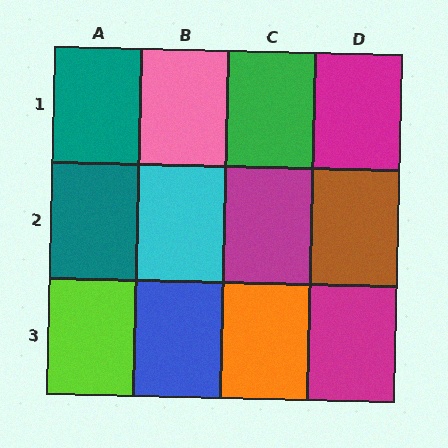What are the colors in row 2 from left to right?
Teal, cyan, magenta, brown.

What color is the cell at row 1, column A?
Teal.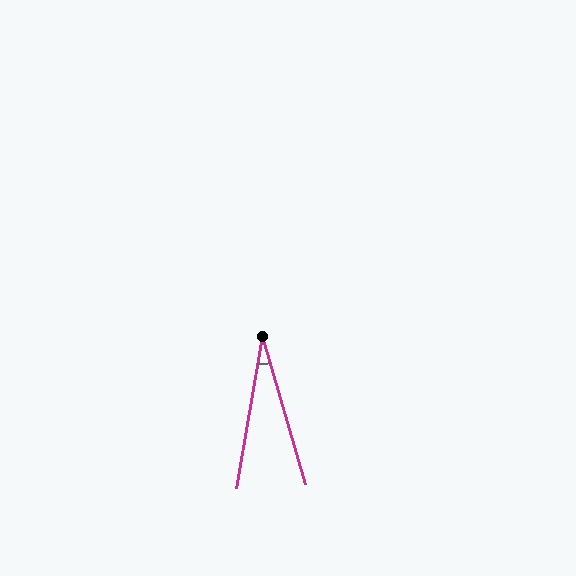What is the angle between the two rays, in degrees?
Approximately 26 degrees.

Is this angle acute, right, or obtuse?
It is acute.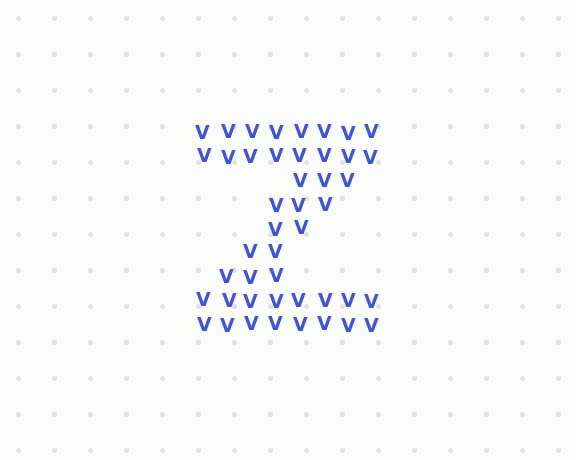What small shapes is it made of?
It is made of small letter V's.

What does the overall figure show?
The overall figure shows the letter Z.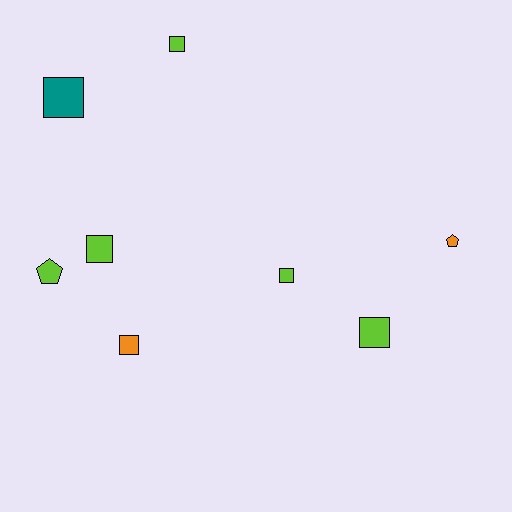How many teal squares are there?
There is 1 teal square.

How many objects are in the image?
There are 8 objects.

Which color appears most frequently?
Lime, with 5 objects.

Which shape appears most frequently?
Square, with 6 objects.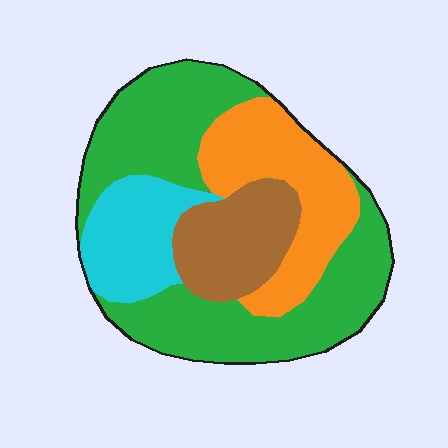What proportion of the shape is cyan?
Cyan takes up about one sixth (1/6) of the shape.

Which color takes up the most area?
Green, at roughly 45%.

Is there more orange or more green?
Green.